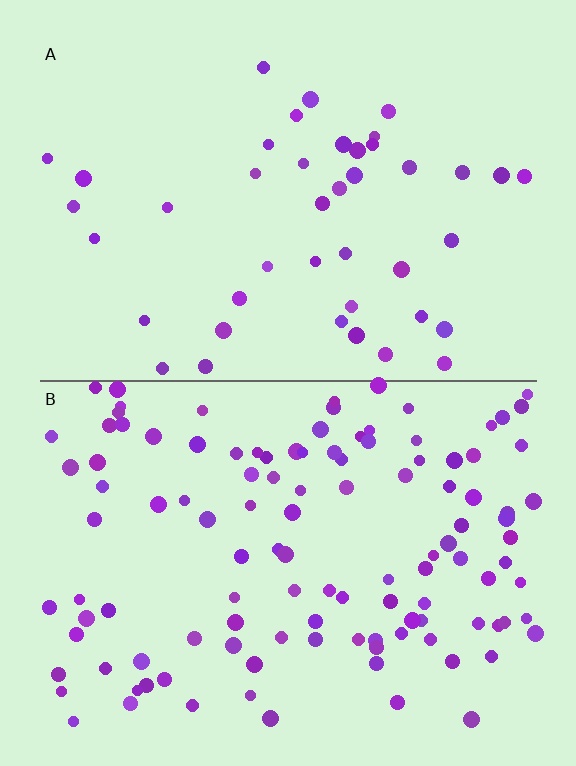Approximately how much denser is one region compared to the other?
Approximately 2.8× — region B over region A.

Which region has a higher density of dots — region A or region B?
B (the bottom).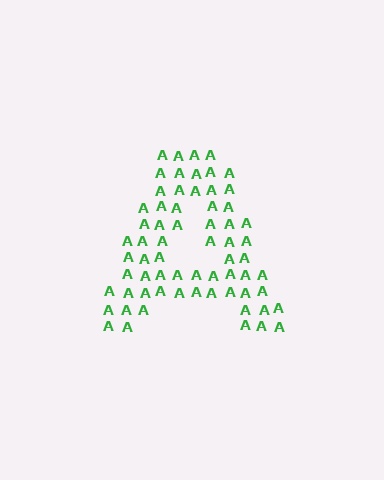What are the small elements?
The small elements are letter A's.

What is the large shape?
The large shape is the letter A.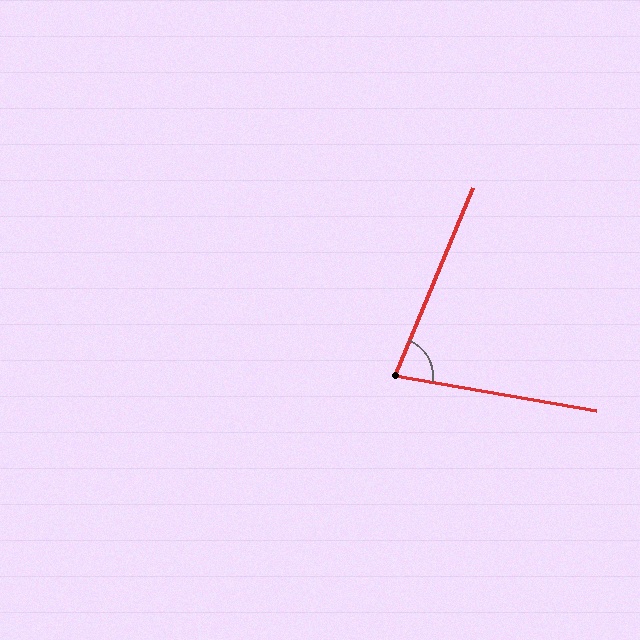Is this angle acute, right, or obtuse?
It is acute.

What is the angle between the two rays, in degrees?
Approximately 77 degrees.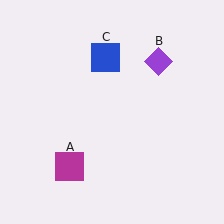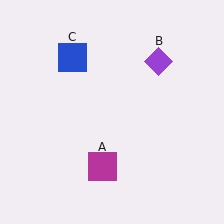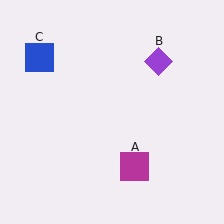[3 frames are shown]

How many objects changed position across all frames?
2 objects changed position: magenta square (object A), blue square (object C).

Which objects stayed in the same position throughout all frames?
Purple diamond (object B) remained stationary.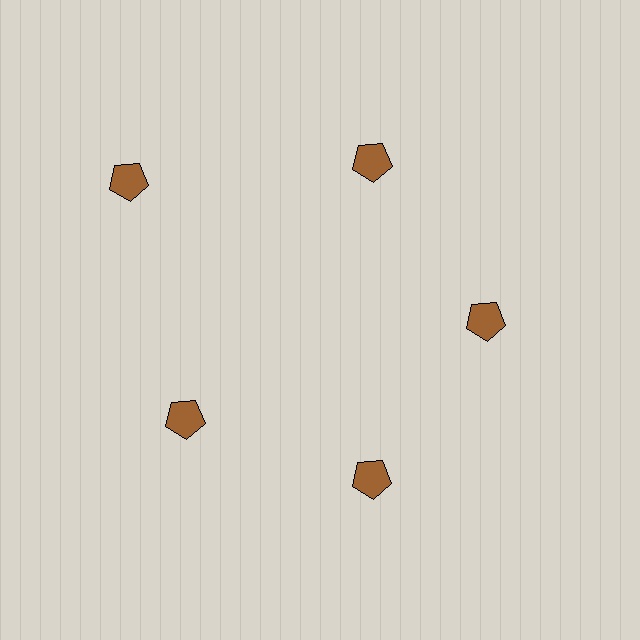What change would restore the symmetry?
The symmetry would be restored by moving it inward, back onto the ring so that all 5 pentagons sit at equal angles and equal distance from the center.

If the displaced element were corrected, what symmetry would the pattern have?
It would have 5-fold rotational symmetry — the pattern would map onto itself every 72 degrees.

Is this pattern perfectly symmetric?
No. The 5 brown pentagons are arranged in a ring, but one element near the 10 o'clock position is pushed outward from the center, breaking the 5-fold rotational symmetry.